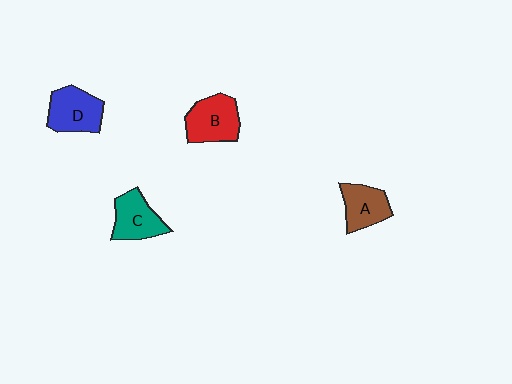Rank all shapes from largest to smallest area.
From largest to smallest: B (red), D (blue), C (teal), A (brown).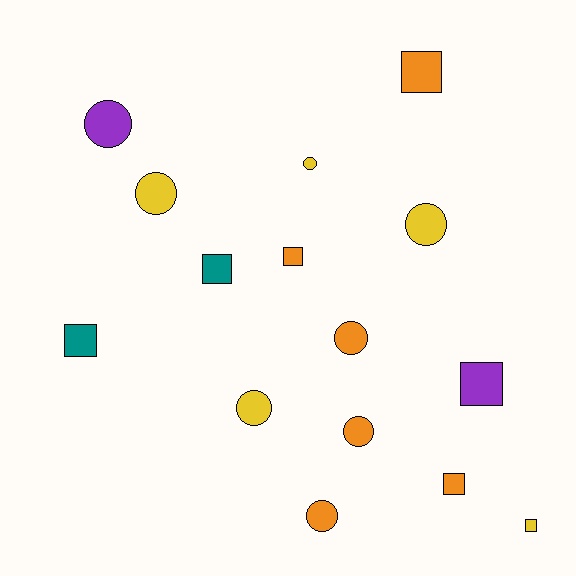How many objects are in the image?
There are 15 objects.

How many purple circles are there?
There is 1 purple circle.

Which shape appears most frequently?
Circle, with 8 objects.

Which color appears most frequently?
Orange, with 6 objects.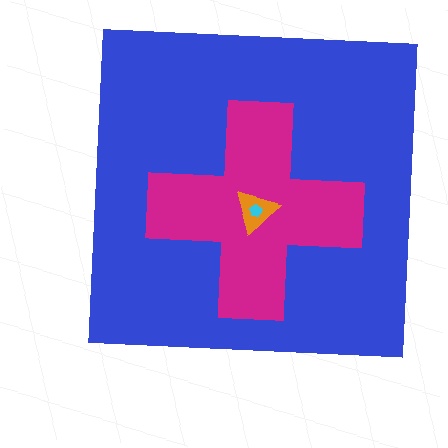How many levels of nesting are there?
4.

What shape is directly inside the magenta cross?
The orange triangle.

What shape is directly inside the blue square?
The magenta cross.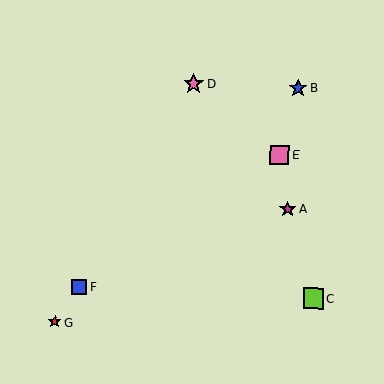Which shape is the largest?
The lime square (labeled C) is the largest.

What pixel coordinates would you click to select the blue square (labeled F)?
Click at (79, 287) to select the blue square F.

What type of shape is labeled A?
Shape A is a magenta star.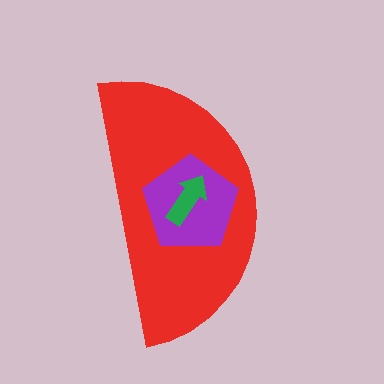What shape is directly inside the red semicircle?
The purple pentagon.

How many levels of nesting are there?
3.